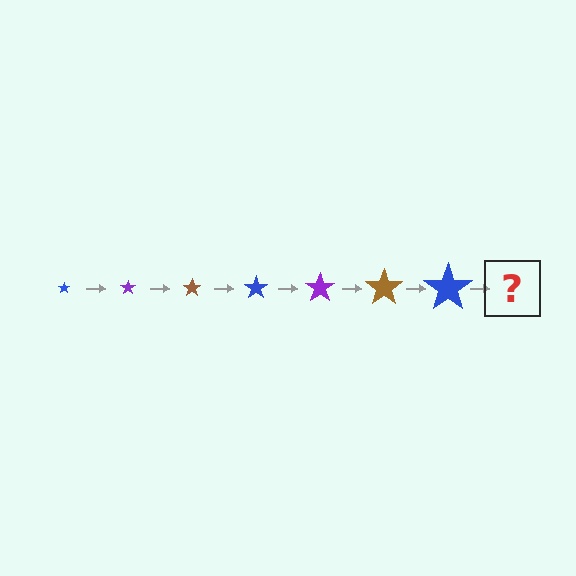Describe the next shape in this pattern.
It should be a purple star, larger than the previous one.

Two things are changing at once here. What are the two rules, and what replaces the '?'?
The two rules are that the star grows larger each step and the color cycles through blue, purple, and brown. The '?' should be a purple star, larger than the previous one.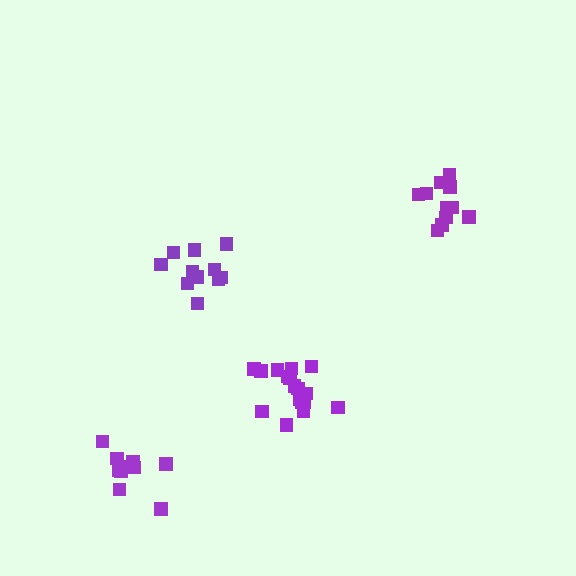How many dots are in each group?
Group 1: 11 dots, Group 2: 11 dots, Group 3: 12 dots, Group 4: 17 dots (51 total).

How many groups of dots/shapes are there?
There are 4 groups.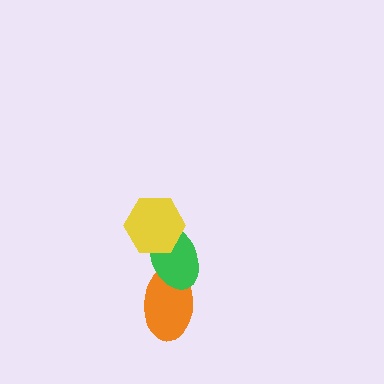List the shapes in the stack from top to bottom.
From top to bottom: the yellow hexagon, the green ellipse, the orange ellipse.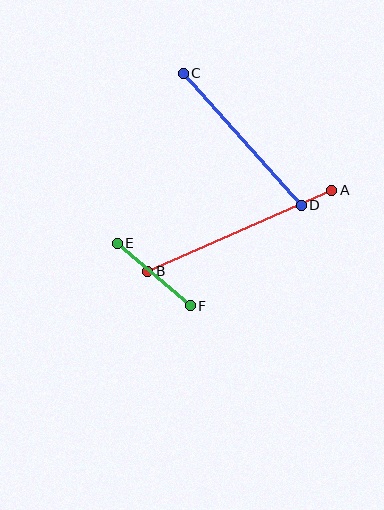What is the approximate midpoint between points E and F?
The midpoint is at approximately (154, 274) pixels.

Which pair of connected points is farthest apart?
Points A and B are farthest apart.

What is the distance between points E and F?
The distance is approximately 96 pixels.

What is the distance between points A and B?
The distance is approximately 201 pixels.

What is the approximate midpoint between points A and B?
The midpoint is at approximately (240, 231) pixels.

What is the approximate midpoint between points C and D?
The midpoint is at approximately (242, 139) pixels.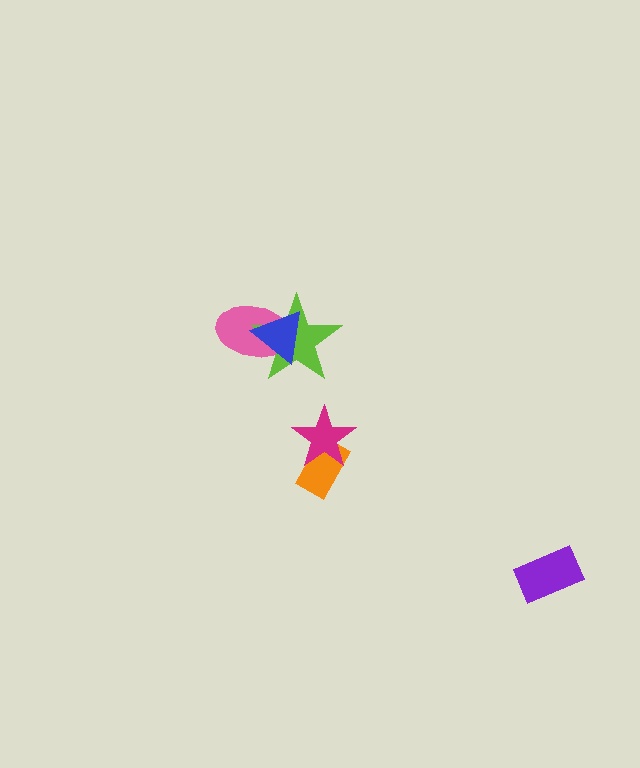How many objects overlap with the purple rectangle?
0 objects overlap with the purple rectangle.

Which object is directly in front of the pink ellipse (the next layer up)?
The lime star is directly in front of the pink ellipse.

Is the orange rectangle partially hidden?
Yes, it is partially covered by another shape.